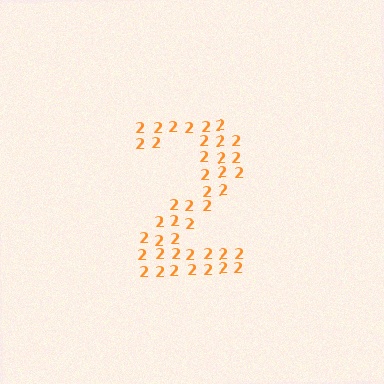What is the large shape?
The large shape is the digit 2.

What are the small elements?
The small elements are digit 2's.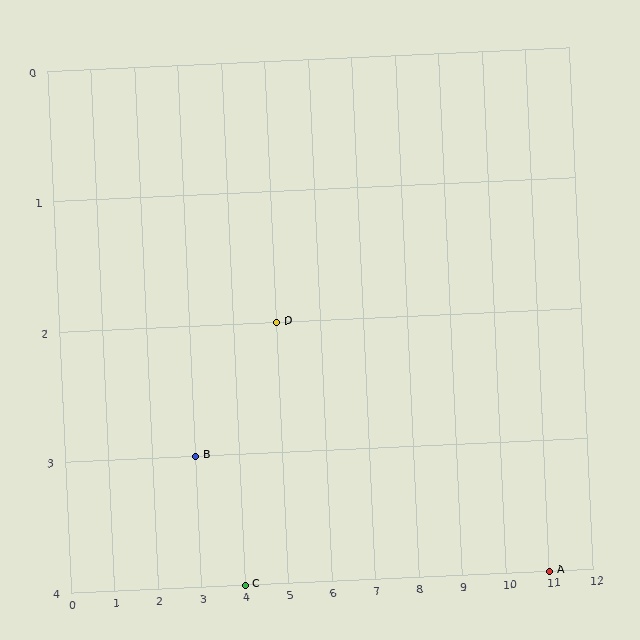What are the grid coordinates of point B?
Point B is at grid coordinates (3, 3).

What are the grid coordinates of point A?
Point A is at grid coordinates (11, 4).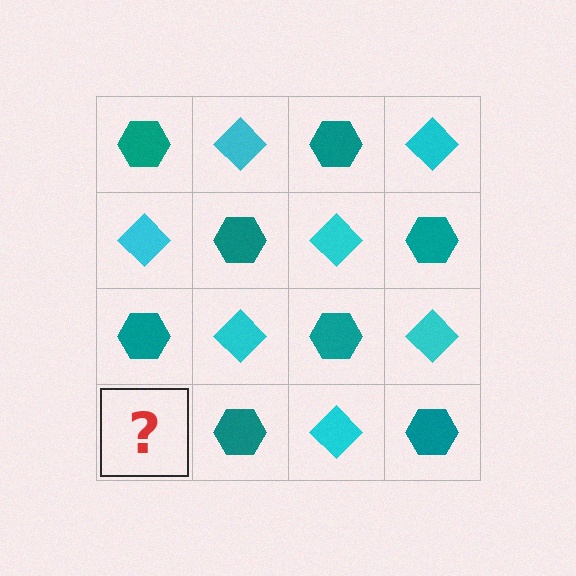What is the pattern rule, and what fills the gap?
The rule is that it alternates teal hexagon and cyan diamond in a checkerboard pattern. The gap should be filled with a cyan diamond.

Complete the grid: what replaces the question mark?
The question mark should be replaced with a cyan diamond.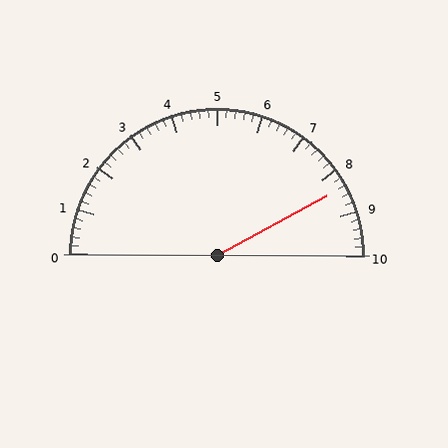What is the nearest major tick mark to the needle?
The nearest major tick mark is 8.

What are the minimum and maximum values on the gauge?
The gauge ranges from 0 to 10.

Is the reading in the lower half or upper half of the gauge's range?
The reading is in the upper half of the range (0 to 10).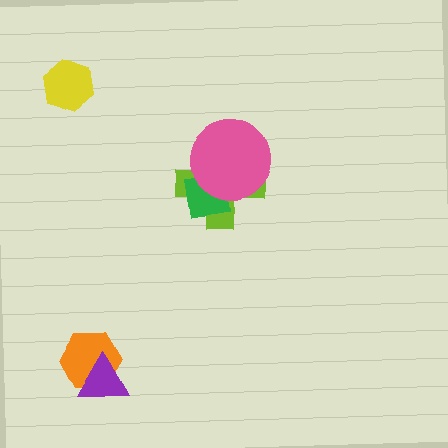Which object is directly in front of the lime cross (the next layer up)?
The green square is directly in front of the lime cross.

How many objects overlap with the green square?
2 objects overlap with the green square.